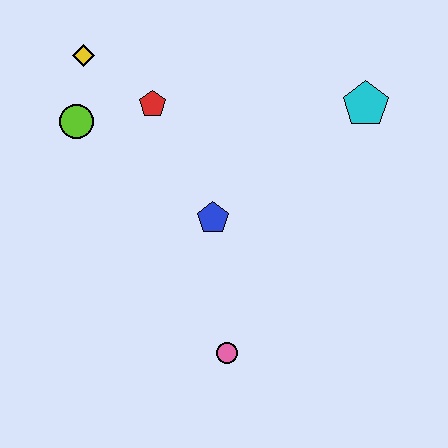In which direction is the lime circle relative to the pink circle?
The lime circle is above the pink circle.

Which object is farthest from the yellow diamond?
The pink circle is farthest from the yellow diamond.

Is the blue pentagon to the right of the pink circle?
No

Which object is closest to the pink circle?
The blue pentagon is closest to the pink circle.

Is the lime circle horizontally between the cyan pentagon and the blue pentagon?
No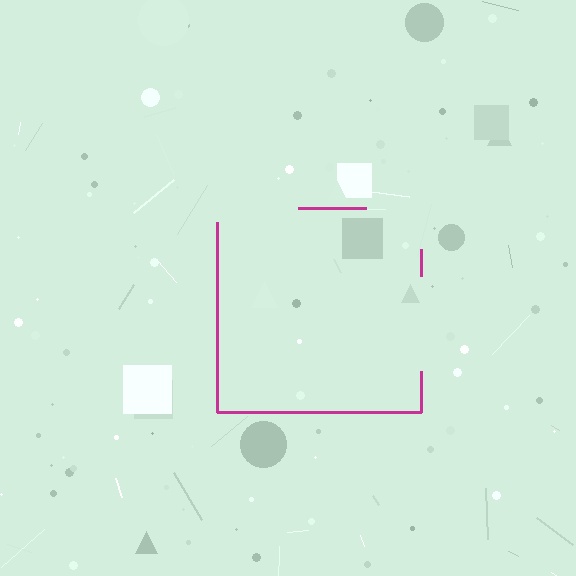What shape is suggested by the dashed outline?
The dashed outline suggests a square.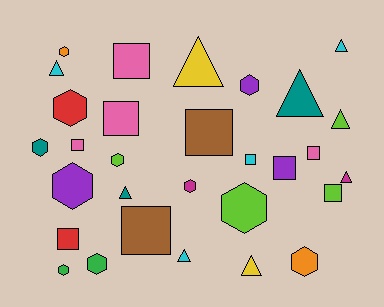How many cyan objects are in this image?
There are 4 cyan objects.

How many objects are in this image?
There are 30 objects.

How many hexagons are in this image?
There are 11 hexagons.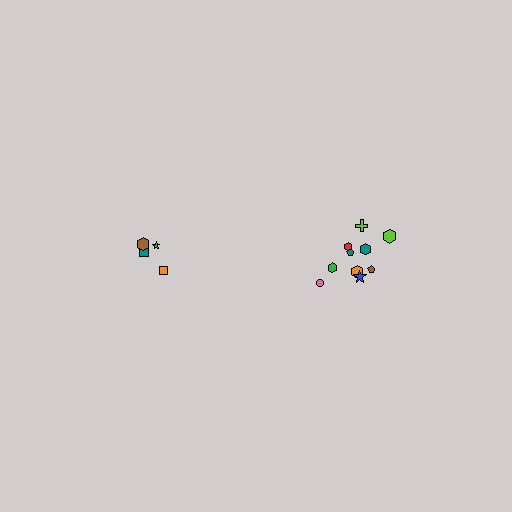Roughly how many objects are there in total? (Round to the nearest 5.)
Roughly 15 objects in total.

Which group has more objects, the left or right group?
The right group.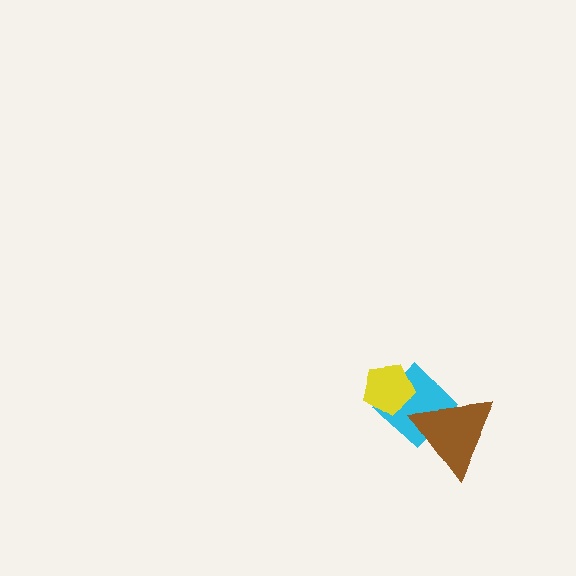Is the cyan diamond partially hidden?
Yes, it is partially covered by another shape.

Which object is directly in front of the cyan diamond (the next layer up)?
The yellow pentagon is directly in front of the cyan diamond.